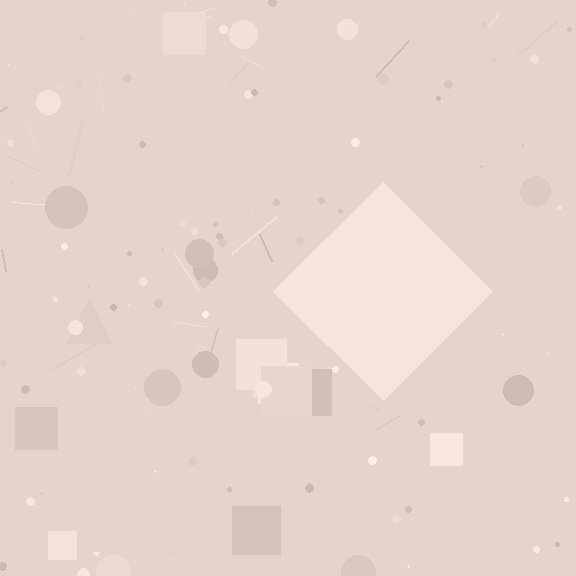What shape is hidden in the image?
A diamond is hidden in the image.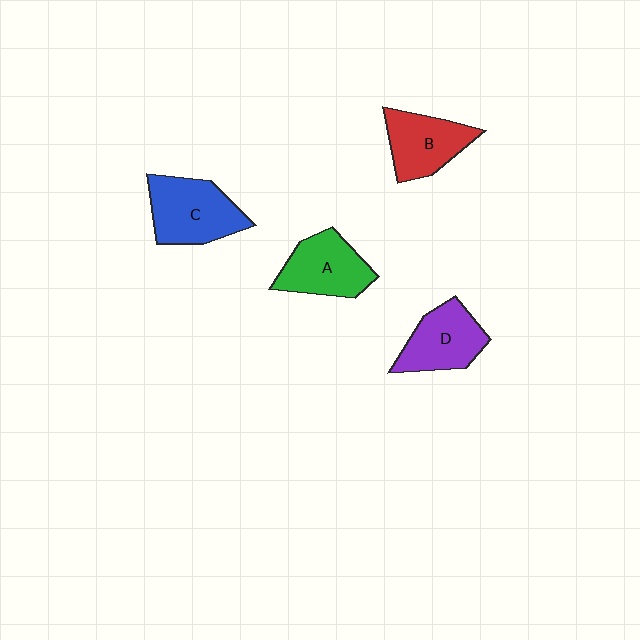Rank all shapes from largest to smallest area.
From largest to smallest: C (blue), A (green), D (purple), B (red).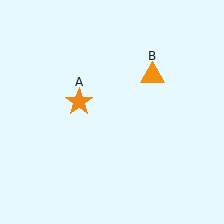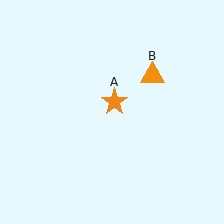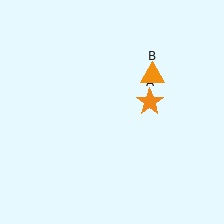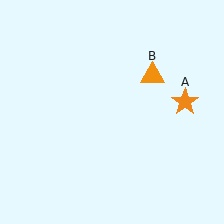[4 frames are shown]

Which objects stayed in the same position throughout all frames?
Orange triangle (object B) remained stationary.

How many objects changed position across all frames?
1 object changed position: orange star (object A).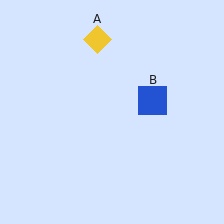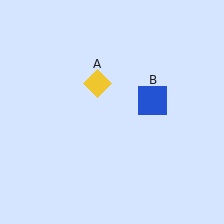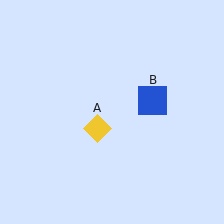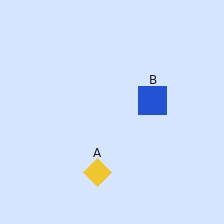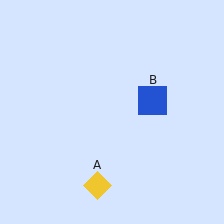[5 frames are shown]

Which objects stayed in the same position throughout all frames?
Blue square (object B) remained stationary.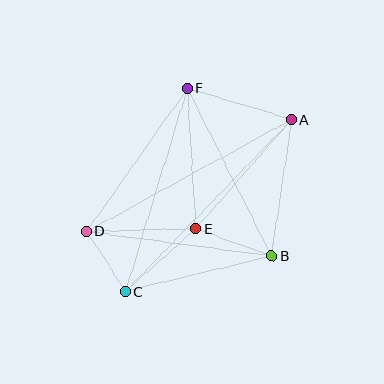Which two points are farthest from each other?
Points A and C are farthest from each other.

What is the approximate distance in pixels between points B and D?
The distance between B and D is approximately 187 pixels.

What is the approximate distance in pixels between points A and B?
The distance between A and B is approximately 138 pixels.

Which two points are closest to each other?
Points C and D are closest to each other.